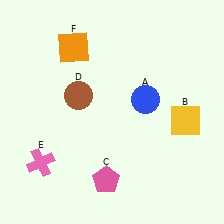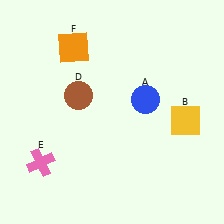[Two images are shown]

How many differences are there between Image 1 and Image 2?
There is 1 difference between the two images.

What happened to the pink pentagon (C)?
The pink pentagon (C) was removed in Image 2. It was in the bottom-left area of Image 1.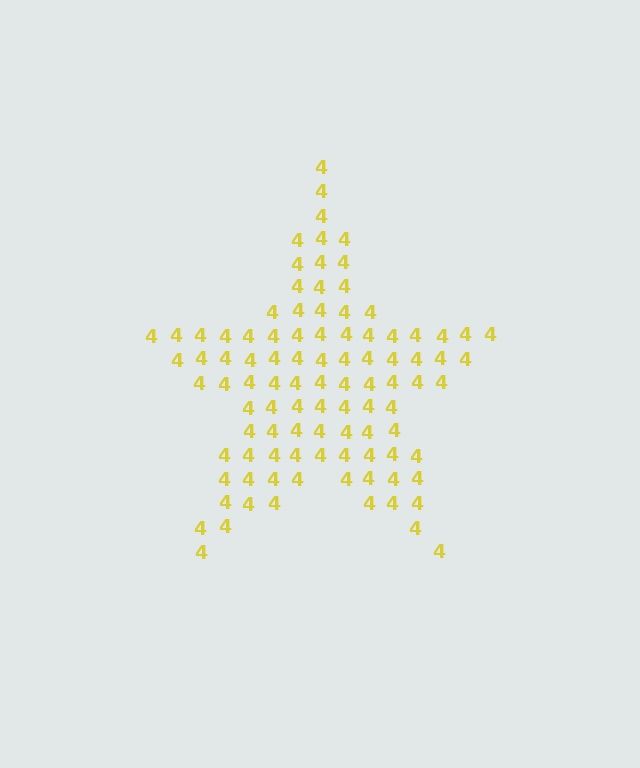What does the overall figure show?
The overall figure shows a star.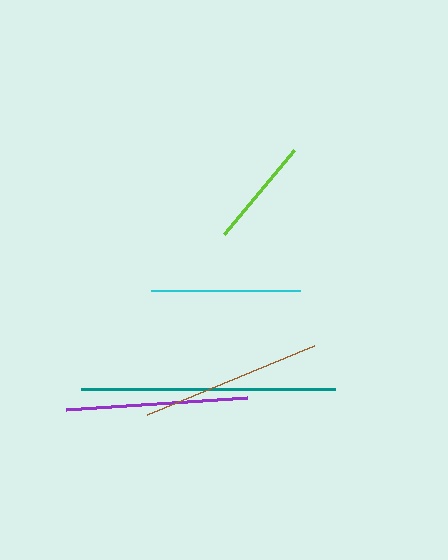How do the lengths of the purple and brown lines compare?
The purple and brown lines are approximately the same length.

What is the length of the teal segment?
The teal segment is approximately 254 pixels long.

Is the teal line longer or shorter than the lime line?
The teal line is longer than the lime line.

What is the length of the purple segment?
The purple segment is approximately 181 pixels long.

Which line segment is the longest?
The teal line is the longest at approximately 254 pixels.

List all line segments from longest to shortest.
From longest to shortest: teal, purple, brown, cyan, lime.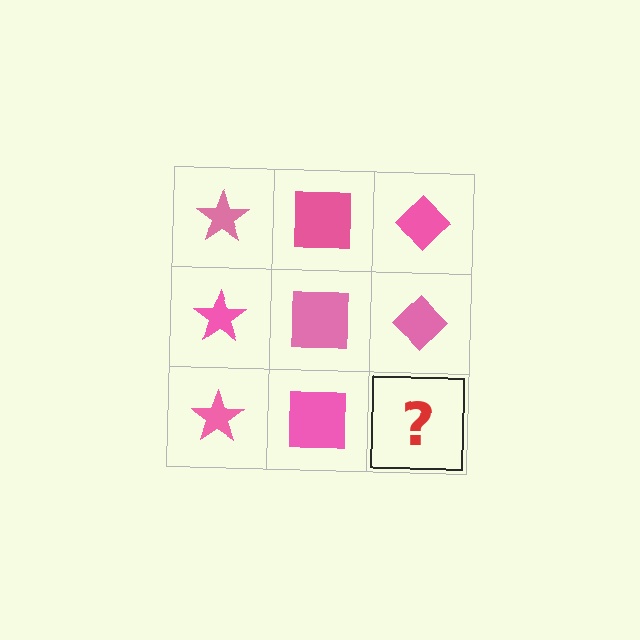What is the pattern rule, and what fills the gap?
The rule is that each column has a consistent shape. The gap should be filled with a pink diamond.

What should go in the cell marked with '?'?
The missing cell should contain a pink diamond.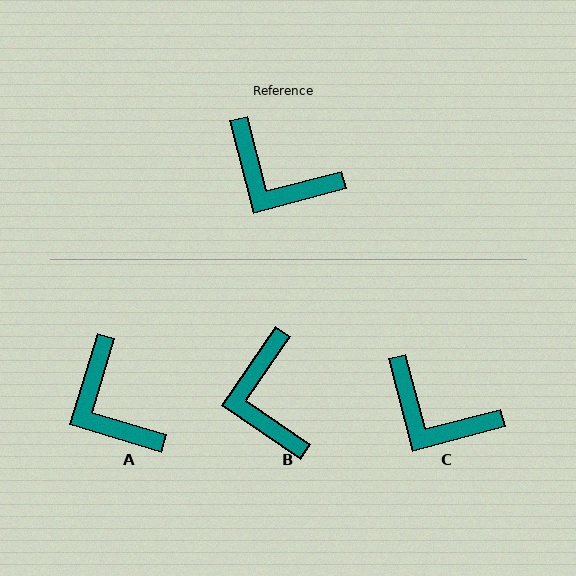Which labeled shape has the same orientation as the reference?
C.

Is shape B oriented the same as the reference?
No, it is off by about 49 degrees.